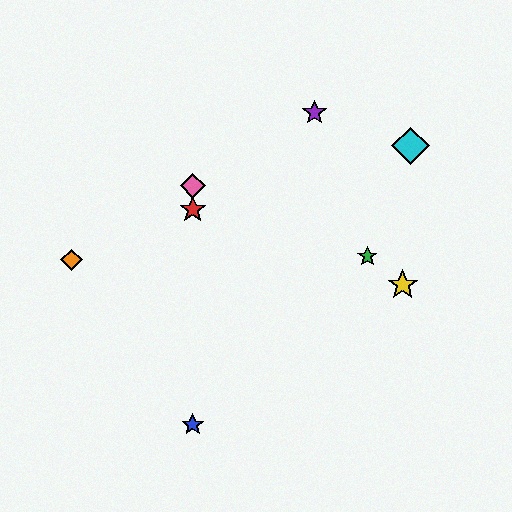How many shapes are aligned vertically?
3 shapes (the red star, the blue star, the pink diamond) are aligned vertically.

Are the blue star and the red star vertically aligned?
Yes, both are at x≈193.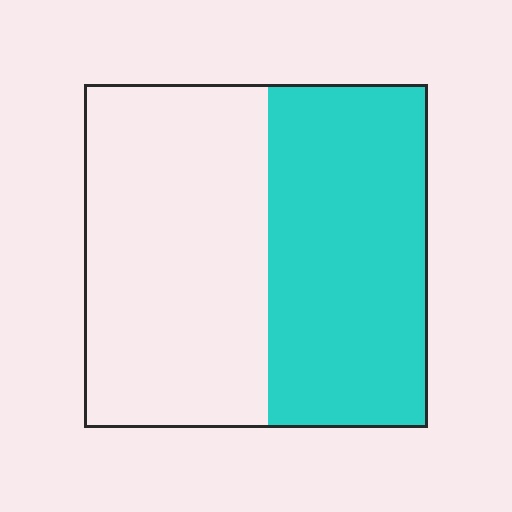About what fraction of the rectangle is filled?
About one half (1/2).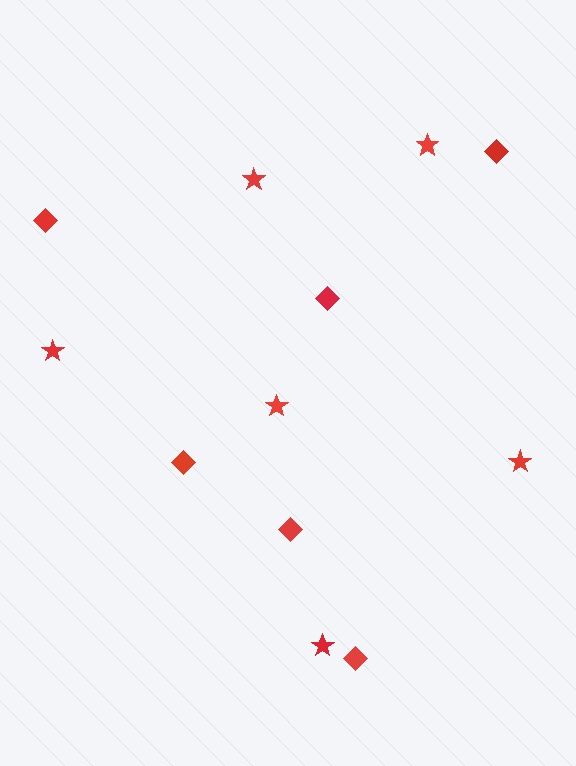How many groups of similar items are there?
There are 2 groups: one group of stars (6) and one group of diamonds (6).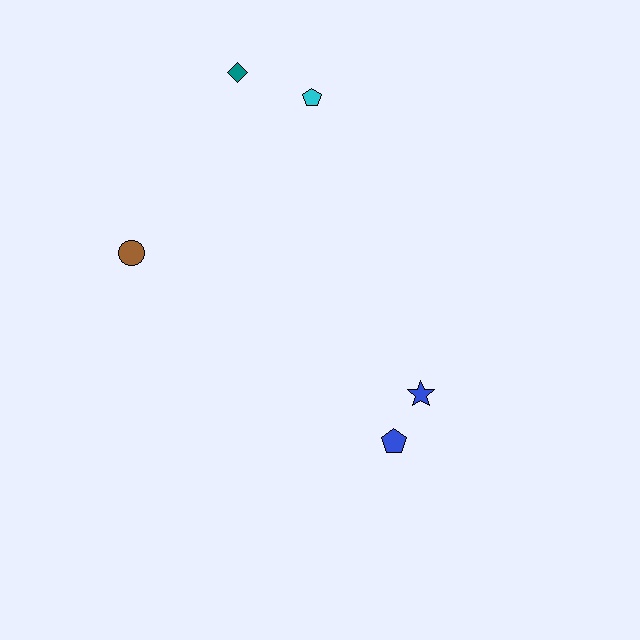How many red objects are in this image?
There are no red objects.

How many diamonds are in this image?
There is 1 diamond.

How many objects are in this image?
There are 5 objects.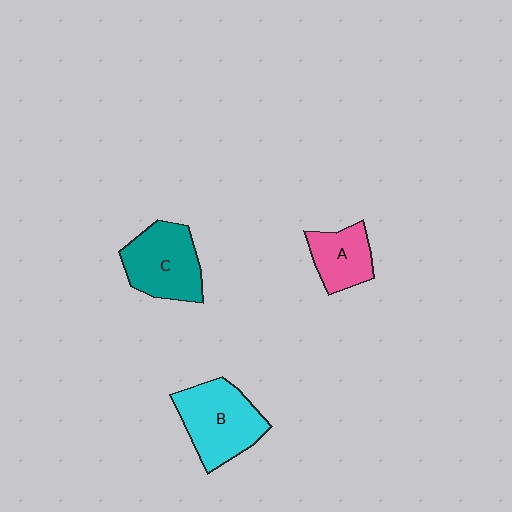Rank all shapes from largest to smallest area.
From largest to smallest: B (cyan), C (teal), A (pink).